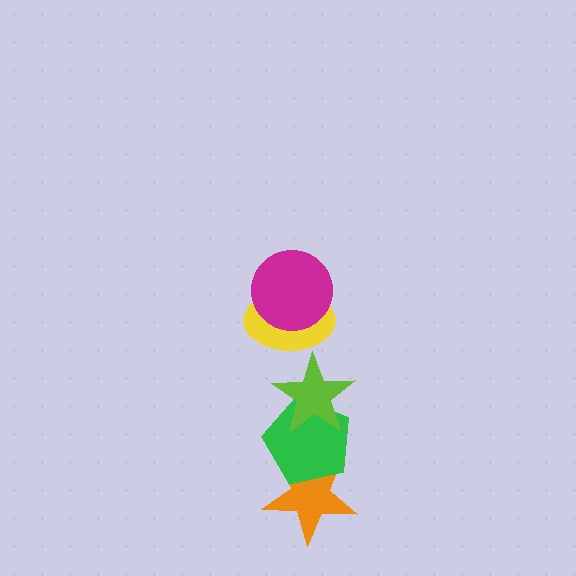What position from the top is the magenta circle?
The magenta circle is 1st from the top.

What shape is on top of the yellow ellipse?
The magenta circle is on top of the yellow ellipse.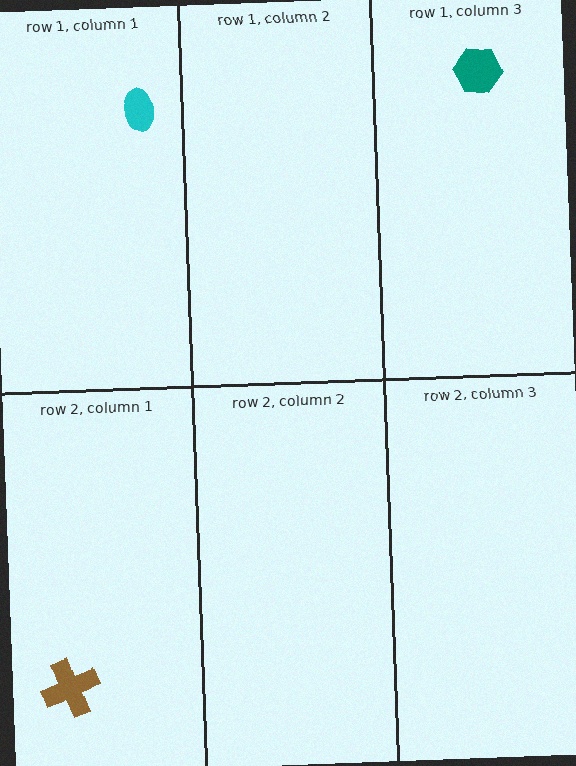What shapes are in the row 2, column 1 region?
The brown cross.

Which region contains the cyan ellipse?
The row 1, column 1 region.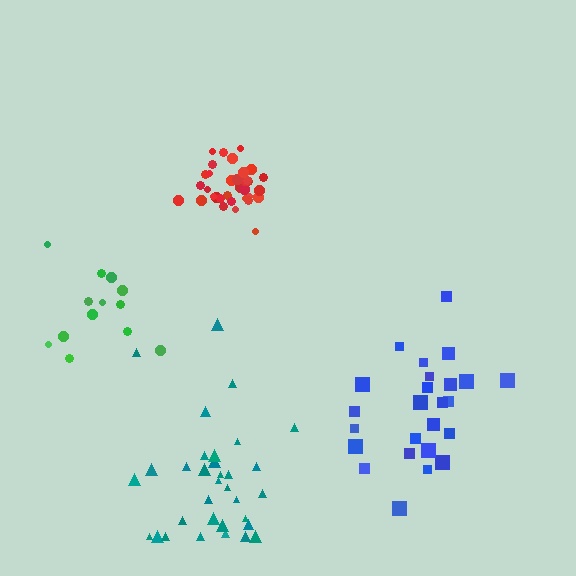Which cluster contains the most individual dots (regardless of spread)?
Red (35).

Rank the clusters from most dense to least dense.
red, teal, blue, green.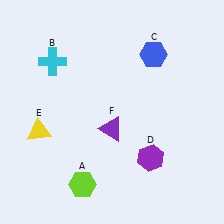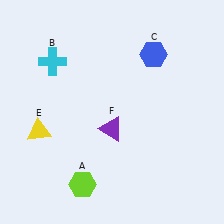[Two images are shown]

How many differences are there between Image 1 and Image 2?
There is 1 difference between the two images.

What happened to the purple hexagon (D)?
The purple hexagon (D) was removed in Image 2. It was in the bottom-right area of Image 1.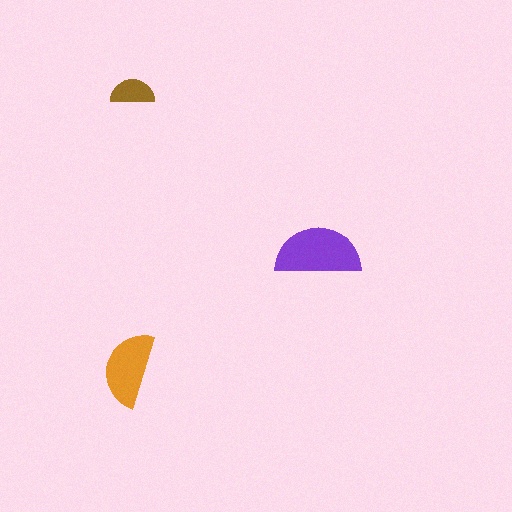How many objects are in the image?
There are 3 objects in the image.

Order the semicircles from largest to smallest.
the purple one, the orange one, the brown one.